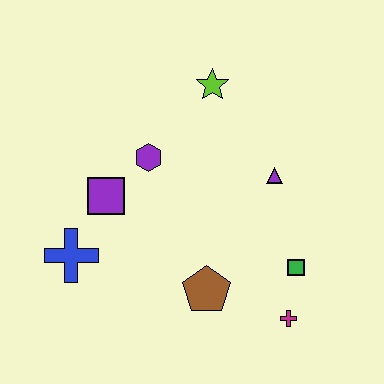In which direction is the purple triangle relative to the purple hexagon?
The purple triangle is to the right of the purple hexagon.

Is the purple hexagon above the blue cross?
Yes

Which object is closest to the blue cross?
The purple square is closest to the blue cross.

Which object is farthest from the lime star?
The magenta cross is farthest from the lime star.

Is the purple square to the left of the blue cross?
No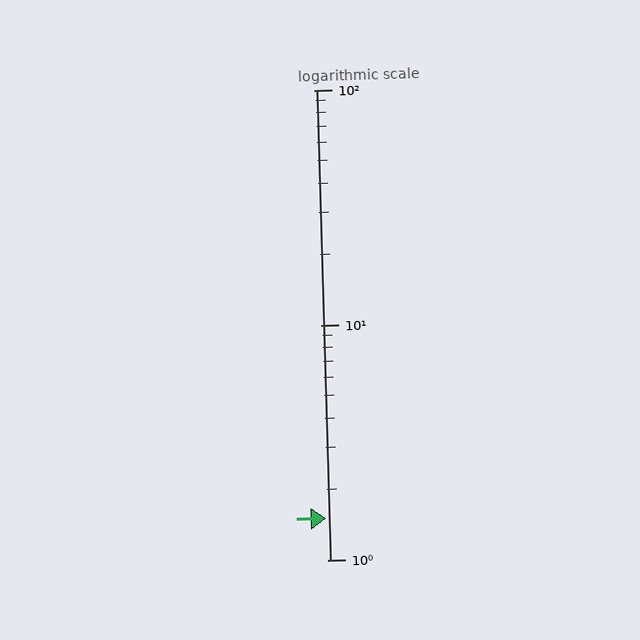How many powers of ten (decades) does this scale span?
The scale spans 2 decades, from 1 to 100.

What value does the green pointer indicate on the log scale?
The pointer indicates approximately 1.5.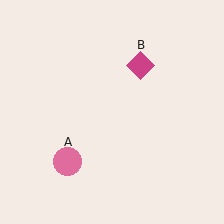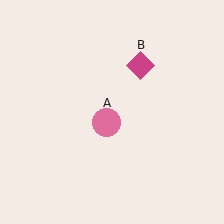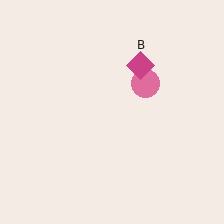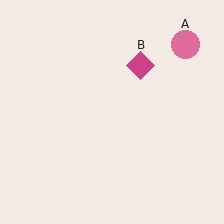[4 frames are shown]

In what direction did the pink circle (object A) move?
The pink circle (object A) moved up and to the right.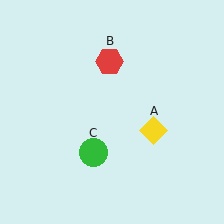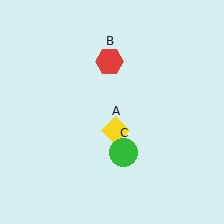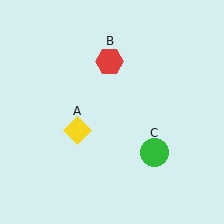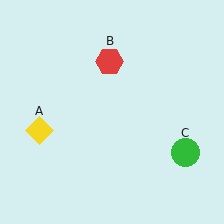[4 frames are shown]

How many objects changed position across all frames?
2 objects changed position: yellow diamond (object A), green circle (object C).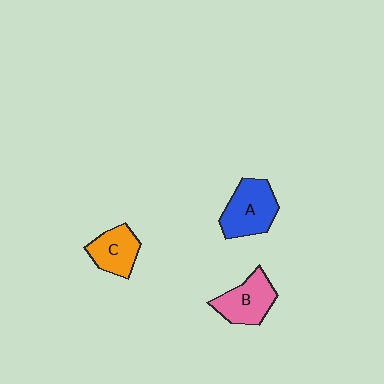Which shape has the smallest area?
Shape C (orange).